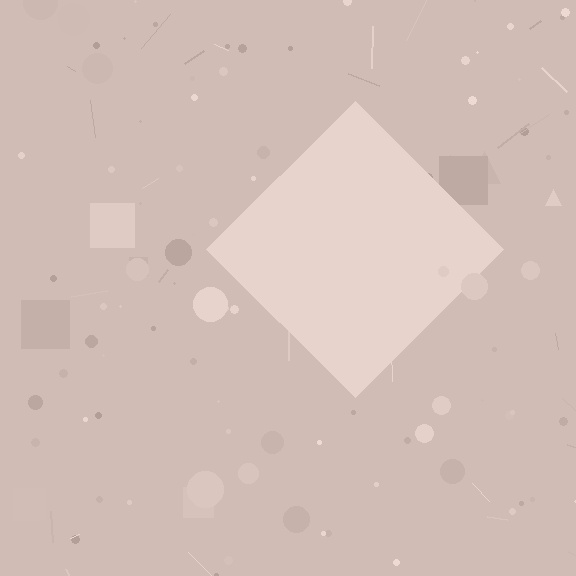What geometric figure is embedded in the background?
A diamond is embedded in the background.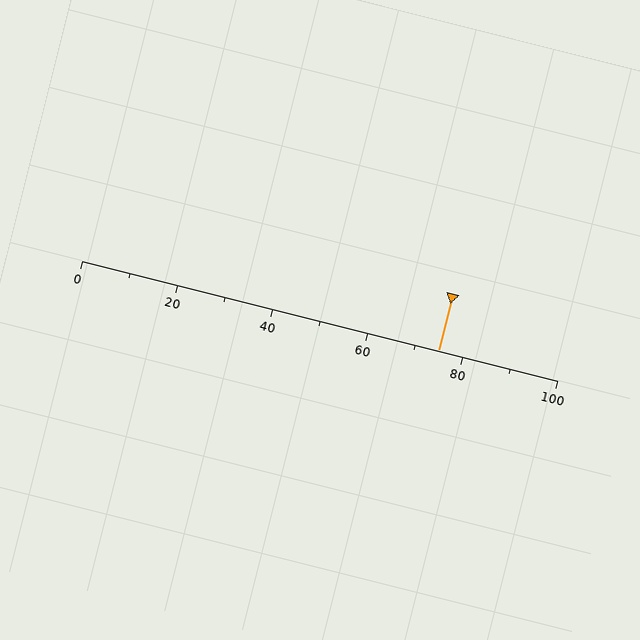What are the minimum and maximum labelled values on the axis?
The axis runs from 0 to 100.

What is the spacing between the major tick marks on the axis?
The major ticks are spaced 20 apart.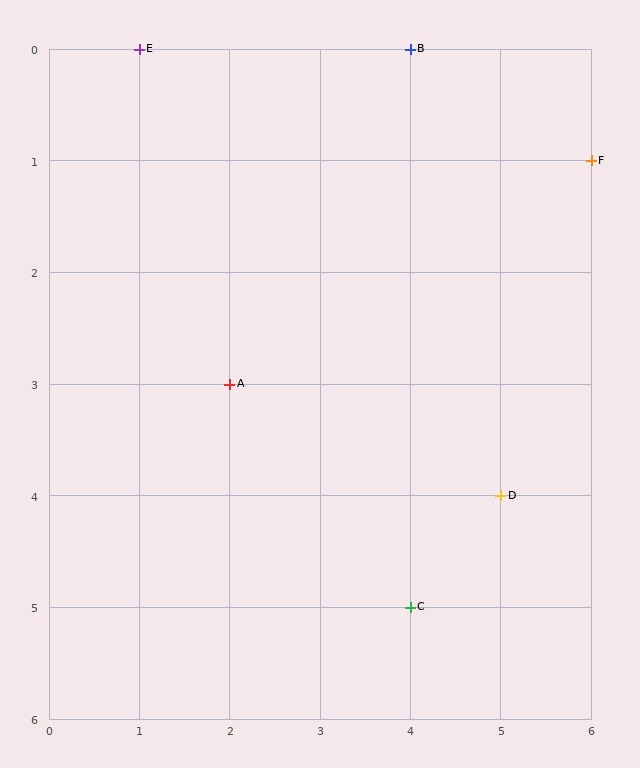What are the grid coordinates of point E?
Point E is at grid coordinates (1, 0).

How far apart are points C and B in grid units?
Points C and B are 5 rows apart.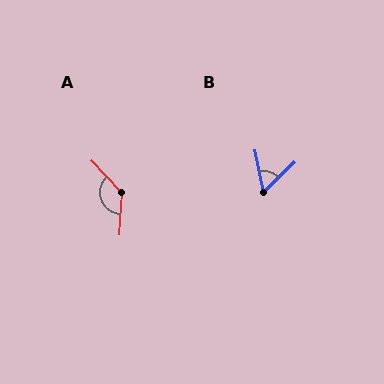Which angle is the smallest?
B, at approximately 57 degrees.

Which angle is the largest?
A, at approximately 134 degrees.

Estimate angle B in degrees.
Approximately 57 degrees.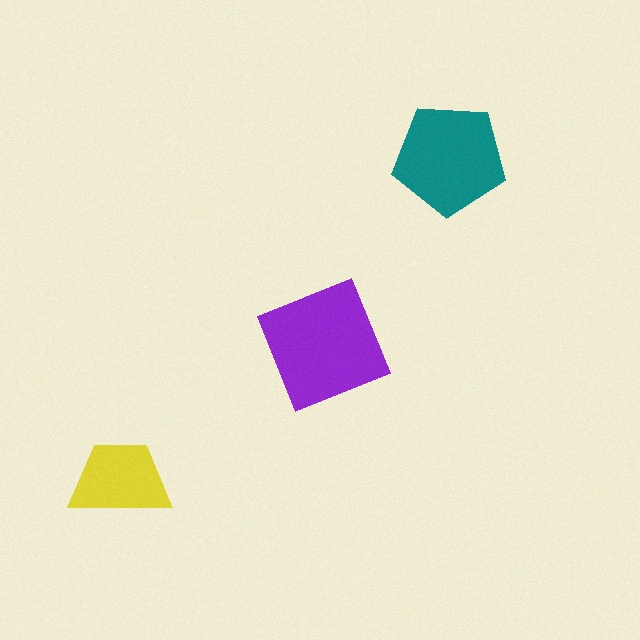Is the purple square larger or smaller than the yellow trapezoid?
Larger.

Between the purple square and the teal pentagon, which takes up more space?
The purple square.